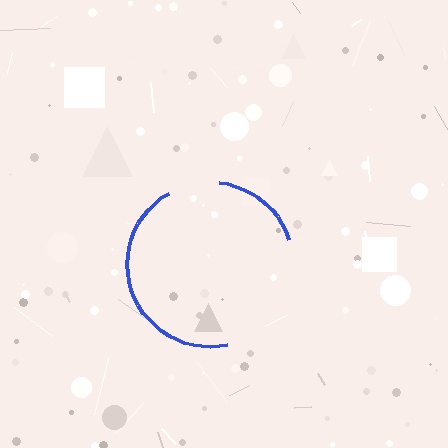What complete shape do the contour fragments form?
The contour fragments form a circle.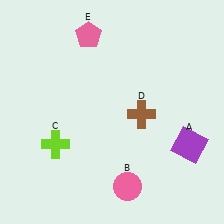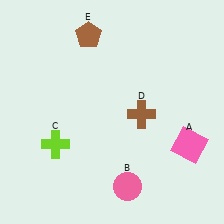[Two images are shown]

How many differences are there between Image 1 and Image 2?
There are 2 differences between the two images.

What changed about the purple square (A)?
In Image 1, A is purple. In Image 2, it changed to pink.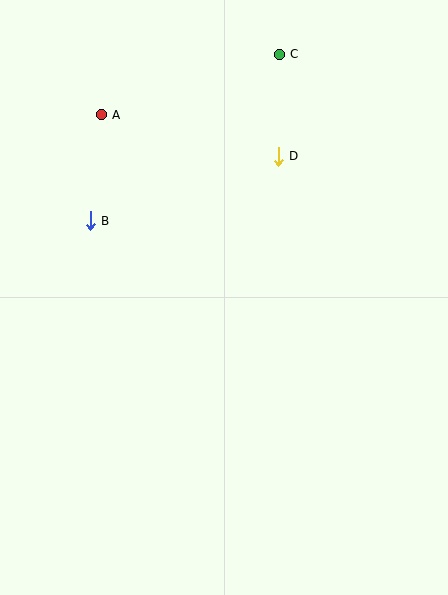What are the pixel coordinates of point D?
Point D is at (278, 156).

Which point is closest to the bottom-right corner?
Point D is closest to the bottom-right corner.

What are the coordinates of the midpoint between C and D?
The midpoint between C and D is at (279, 105).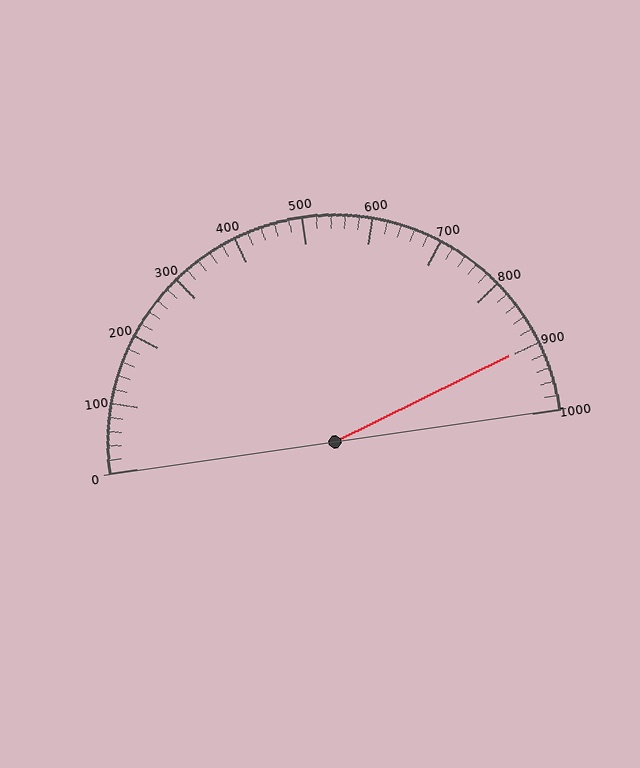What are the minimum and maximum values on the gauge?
The gauge ranges from 0 to 1000.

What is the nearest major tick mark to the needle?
The nearest major tick mark is 900.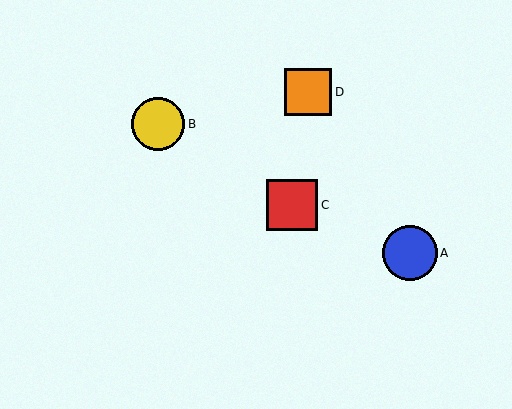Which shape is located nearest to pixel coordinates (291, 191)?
The red square (labeled C) at (292, 205) is nearest to that location.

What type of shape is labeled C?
Shape C is a red square.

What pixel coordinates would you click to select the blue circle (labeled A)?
Click at (410, 253) to select the blue circle A.